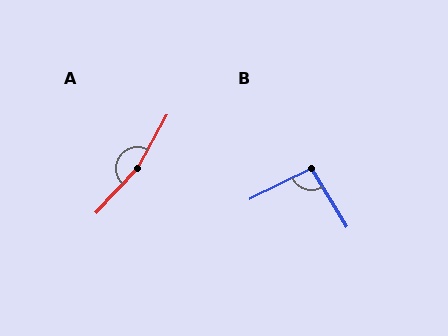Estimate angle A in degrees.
Approximately 166 degrees.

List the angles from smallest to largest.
B (95°), A (166°).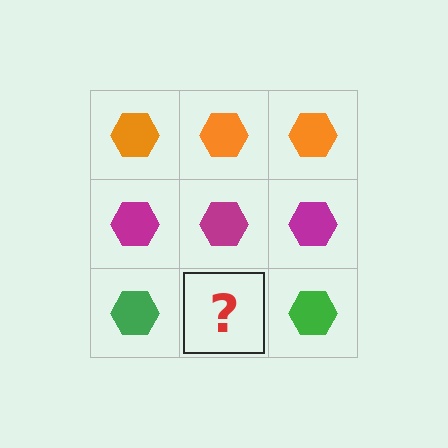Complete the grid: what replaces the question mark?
The question mark should be replaced with a green hexagon.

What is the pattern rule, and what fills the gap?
The rule is that each row has a consistent color. The gap should be filled with a green hexagon.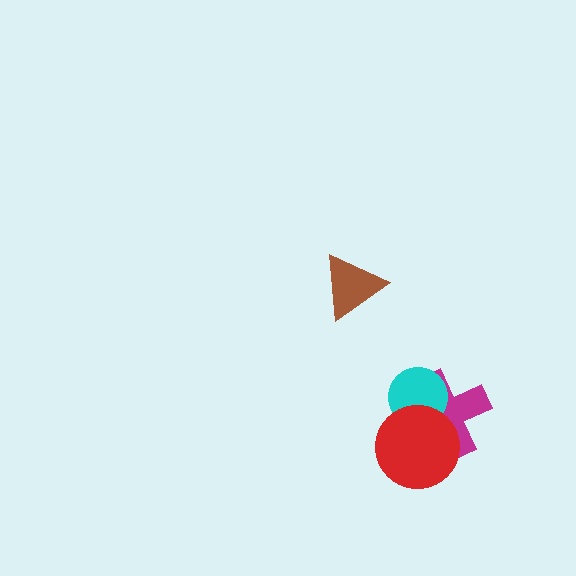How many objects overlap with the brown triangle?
0 objects overlap with the brown triangle.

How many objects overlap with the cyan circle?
2 objects overlap with the cyan circle.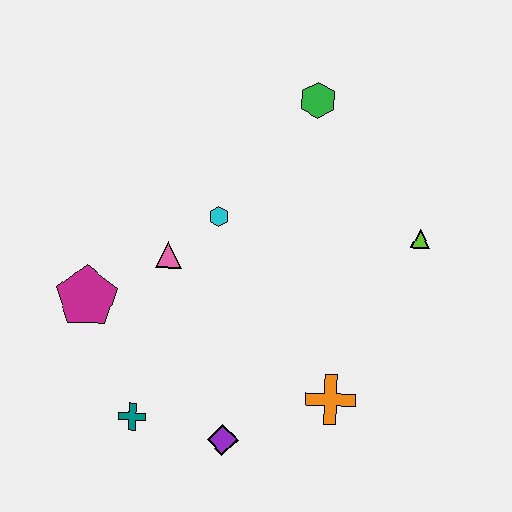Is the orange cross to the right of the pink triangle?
Yes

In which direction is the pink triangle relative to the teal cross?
The pink triangle is above the teal cross.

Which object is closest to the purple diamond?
The teal cross is closest to the purple diamond.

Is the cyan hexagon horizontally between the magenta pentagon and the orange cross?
Yes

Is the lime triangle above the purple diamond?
Yes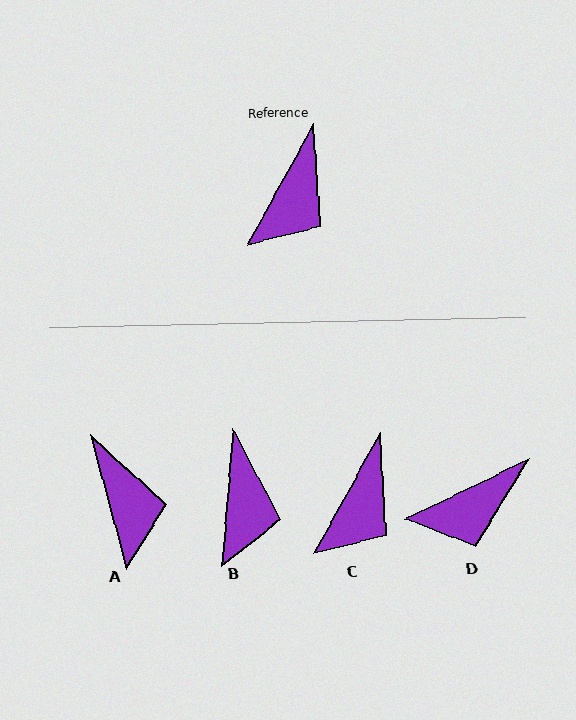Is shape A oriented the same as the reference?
No, it is off by about 44 degrees.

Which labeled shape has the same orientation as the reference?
C.